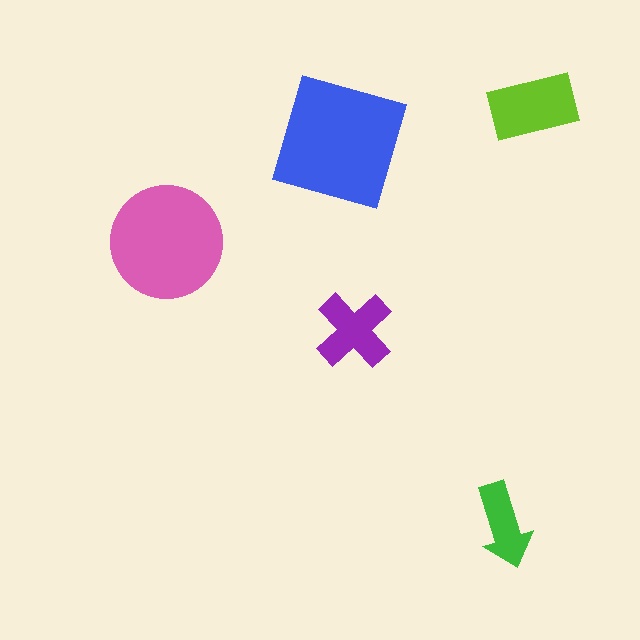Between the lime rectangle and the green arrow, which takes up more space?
The lime rectangle.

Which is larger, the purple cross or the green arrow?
The purple cross.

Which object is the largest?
The blue square.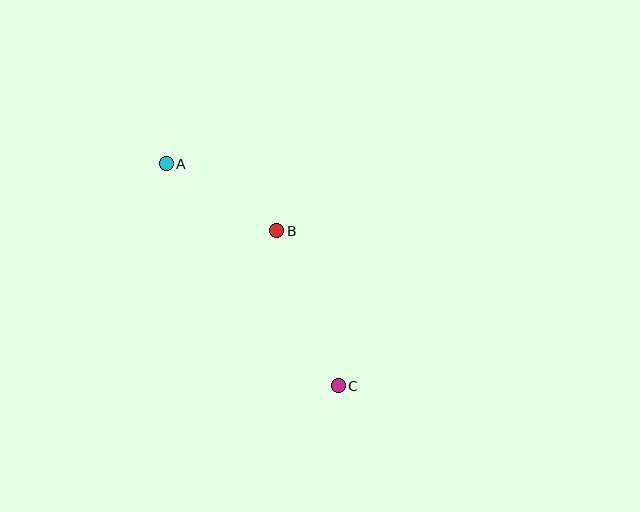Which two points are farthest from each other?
Points A and C are farthest from each other.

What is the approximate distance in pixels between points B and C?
The distance between B and C is approximately 167 pixels.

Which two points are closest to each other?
Points A and B are closest to each other.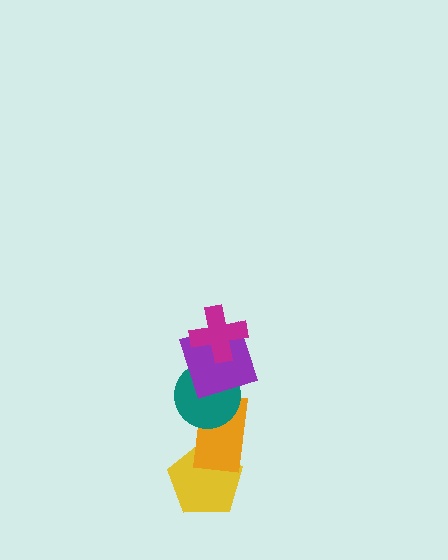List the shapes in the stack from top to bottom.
From top to bottom: the magenta cross, the purple square, the teal circle, the orange rectangle, the yellow pentagon.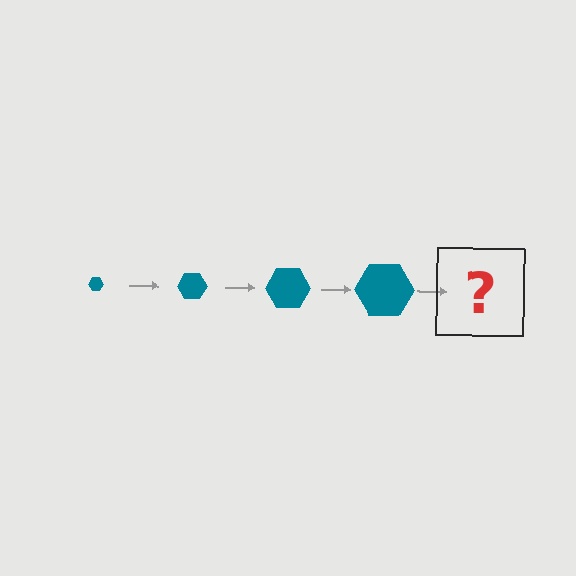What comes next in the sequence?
The next element should be a teal hexagon, larger than the previous one.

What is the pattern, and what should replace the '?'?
The pattern is that the hexagon gets progressively larger each step. The '?' should be a teal hexagon, larger than the previous one.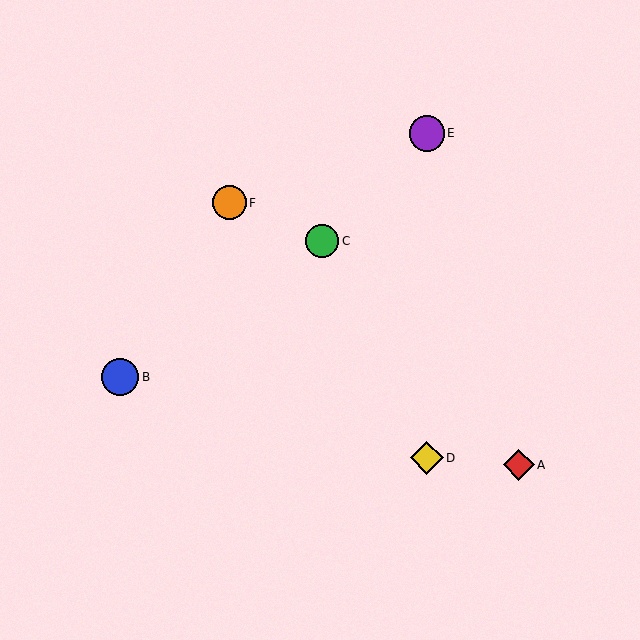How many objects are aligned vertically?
2 objects (D, E) are aligned vertically.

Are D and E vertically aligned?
Yes, both are at x≈427.